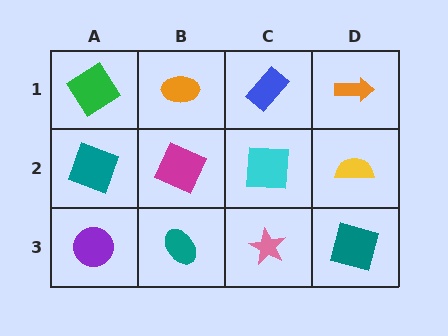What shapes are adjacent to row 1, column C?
A cyan square (row 2, column C), an orange ellipse (row 1, column B), an orange arrow (row 1, column D).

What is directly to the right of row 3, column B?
A pink star.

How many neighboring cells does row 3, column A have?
2.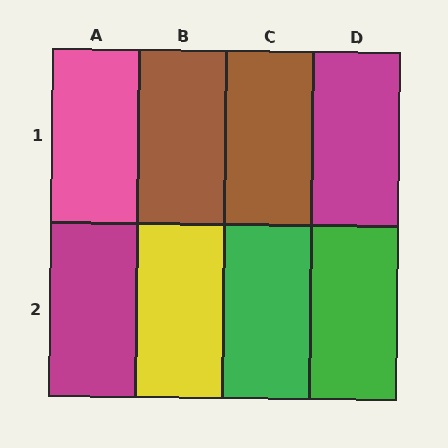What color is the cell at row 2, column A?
Magenta.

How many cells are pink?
1 cell is pink.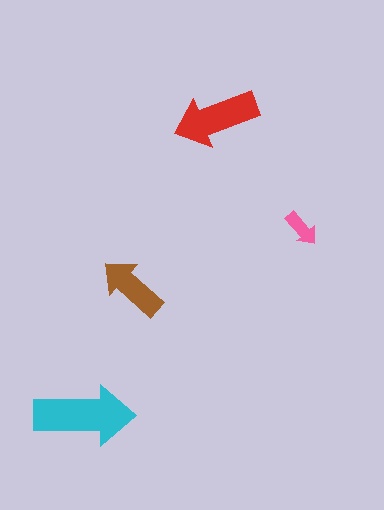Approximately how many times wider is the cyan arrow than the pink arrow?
About 2.5 times wider.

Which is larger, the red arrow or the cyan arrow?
The cyan one.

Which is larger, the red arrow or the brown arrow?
The red one.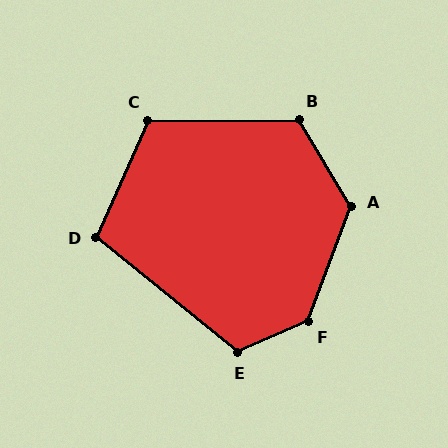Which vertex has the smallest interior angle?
D, at approximately 105 degrees.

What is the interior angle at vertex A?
Approximately 128 degrees (obtuse).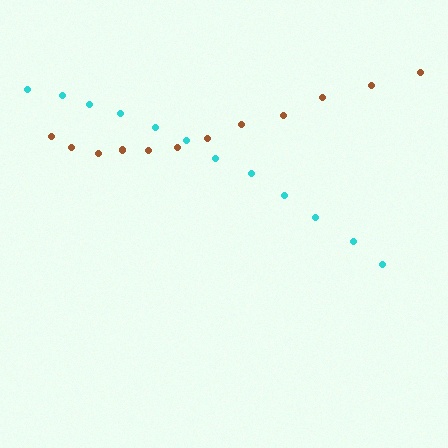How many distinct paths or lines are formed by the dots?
There are 2 distinct paths.